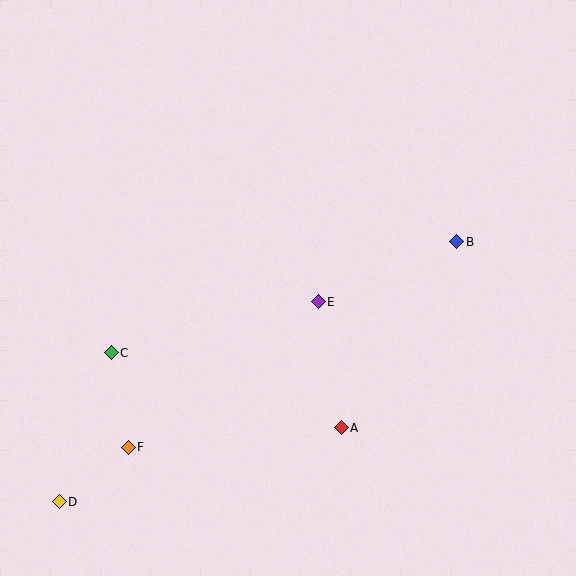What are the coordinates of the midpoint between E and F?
The midpoint between E and F is at (223, 374).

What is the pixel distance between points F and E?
The distance between F and E is 240 pixels.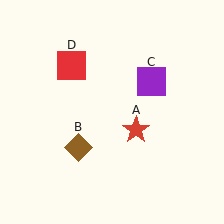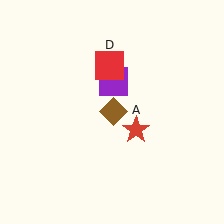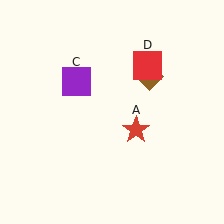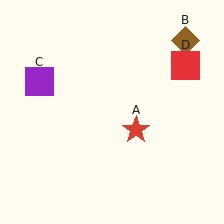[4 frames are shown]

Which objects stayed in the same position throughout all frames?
Red star (object A) remained stationary.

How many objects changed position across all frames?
3 objects changed position: brown diamond (object B), purple square (object C), red square (object D).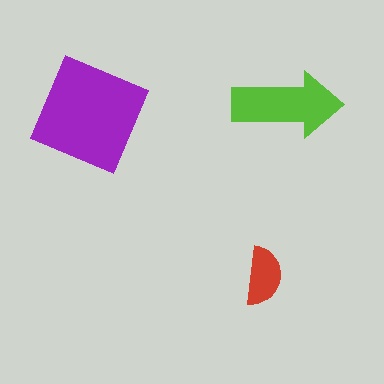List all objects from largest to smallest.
The purple square, the lime arrow, the red semicircle.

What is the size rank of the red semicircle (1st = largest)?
3rd.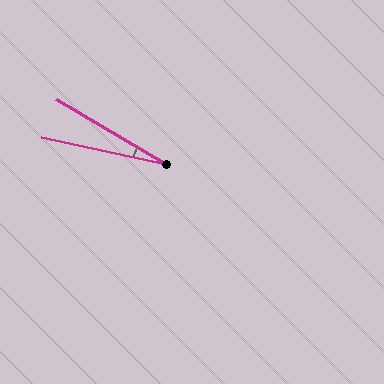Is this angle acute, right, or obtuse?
It is acute.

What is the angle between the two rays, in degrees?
Approximately 18 degrees.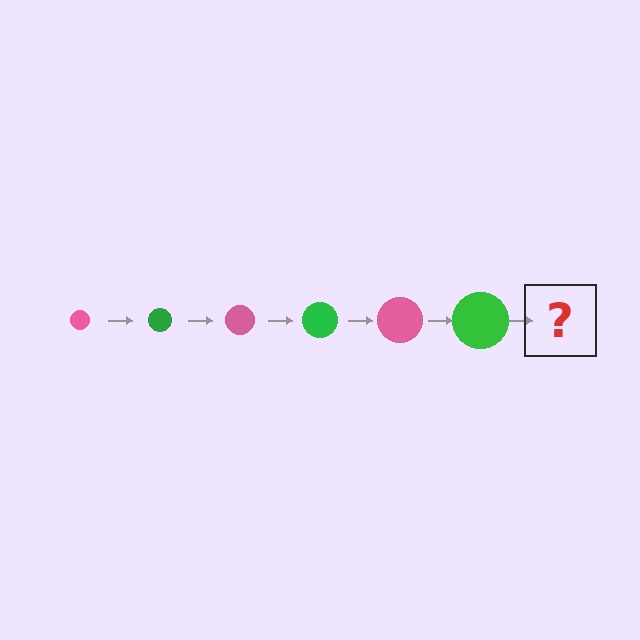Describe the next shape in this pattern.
It should be a pink circle, larger than the previous one.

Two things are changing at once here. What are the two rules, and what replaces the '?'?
The two rules are that the circle grows larger each step and the color cycles through pink and green. The '?' should be a pink circle, larger than the previous one.